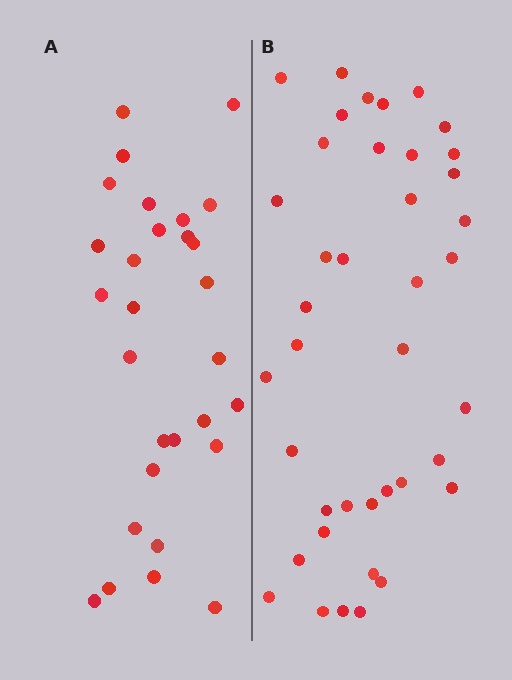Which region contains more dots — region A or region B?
Region B (the right region) has more dots.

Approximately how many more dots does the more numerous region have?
Region B has roughly 12 or so more dots than region A.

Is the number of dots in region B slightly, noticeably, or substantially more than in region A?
Region B has noticeably more, but not dramatically so. The ratio is roughly 1.4 to 1.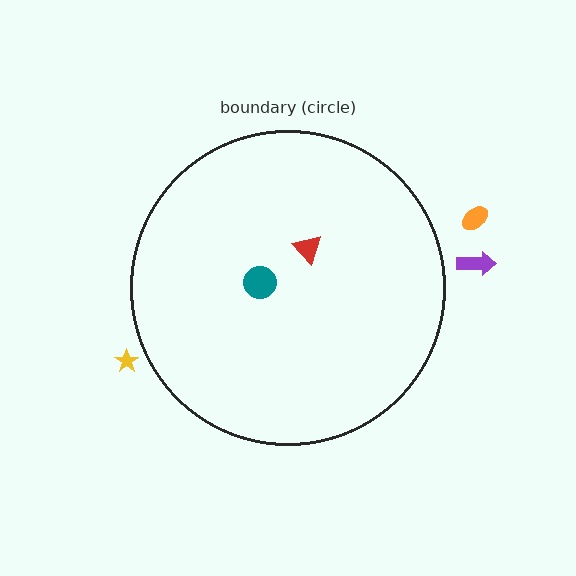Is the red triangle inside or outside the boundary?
Inside.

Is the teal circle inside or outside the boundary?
Inside.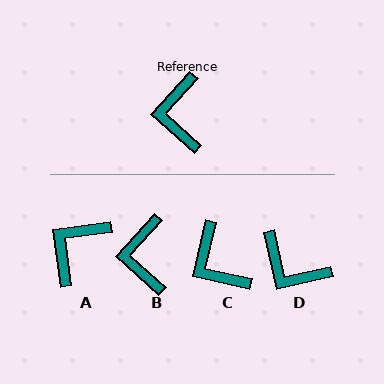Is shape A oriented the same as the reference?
No, it is off by about 41 degrees.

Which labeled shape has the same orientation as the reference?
B.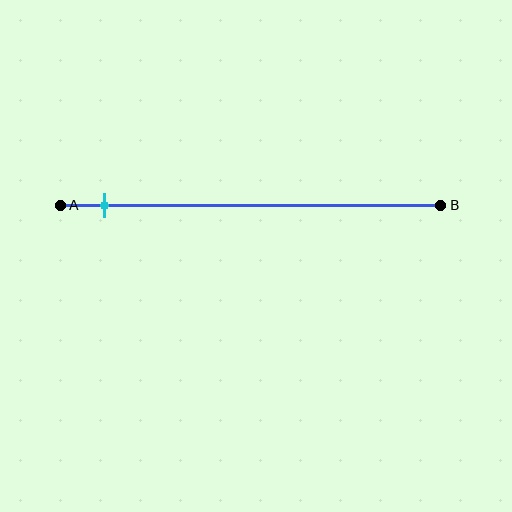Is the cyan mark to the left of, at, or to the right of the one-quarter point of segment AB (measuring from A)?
The cyan mark is to the left of the one-quarter point of segment AB.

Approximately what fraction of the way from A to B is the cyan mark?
The cyan mark is approximately 10% of the way from A to B.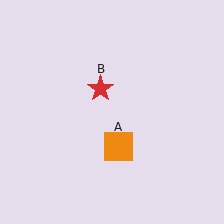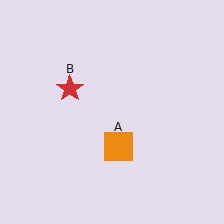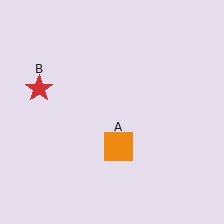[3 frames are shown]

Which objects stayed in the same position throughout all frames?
Orange square (object A) remained stationary.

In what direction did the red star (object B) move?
The red star (object B) moved left.